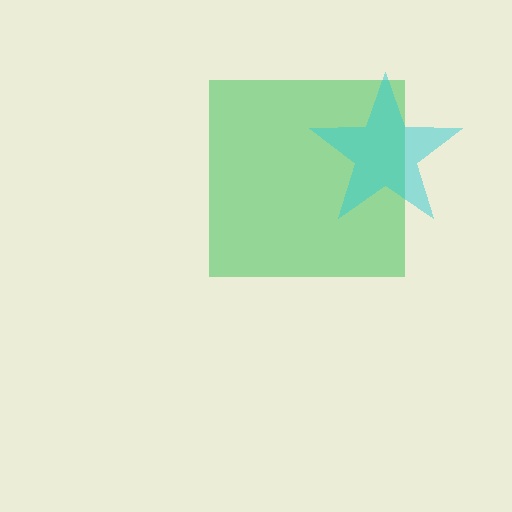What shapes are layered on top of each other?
The layered shapes are: a green square, a cyan star.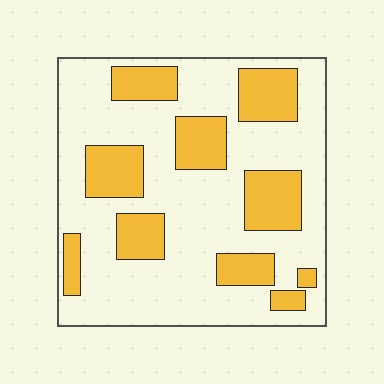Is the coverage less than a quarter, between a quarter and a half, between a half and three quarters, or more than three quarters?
Between a quarter and a half.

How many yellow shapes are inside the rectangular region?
10.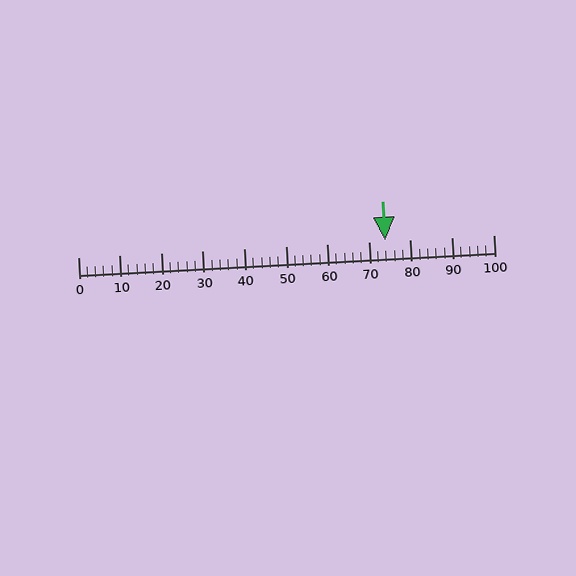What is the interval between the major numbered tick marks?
The major tick marks are spaced 10 units apart.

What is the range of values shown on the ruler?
The ruler shows values from 0 to 100.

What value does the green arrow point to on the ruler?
The green arrow points to approximately 74.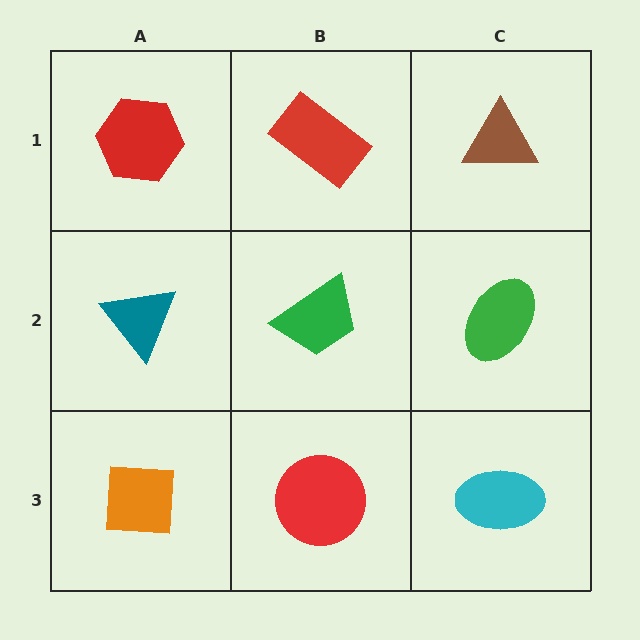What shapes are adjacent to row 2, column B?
A red rectangle (row 1, column B), a red circle (row 3, column B), a teal triangle (row 2, column A), a green ellipse (row 2, column C).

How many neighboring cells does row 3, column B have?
3.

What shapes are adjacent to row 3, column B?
A green trapezoid (row 2, column B), an orange square (row 3, column A), a cyan ellipse (row 3, column C).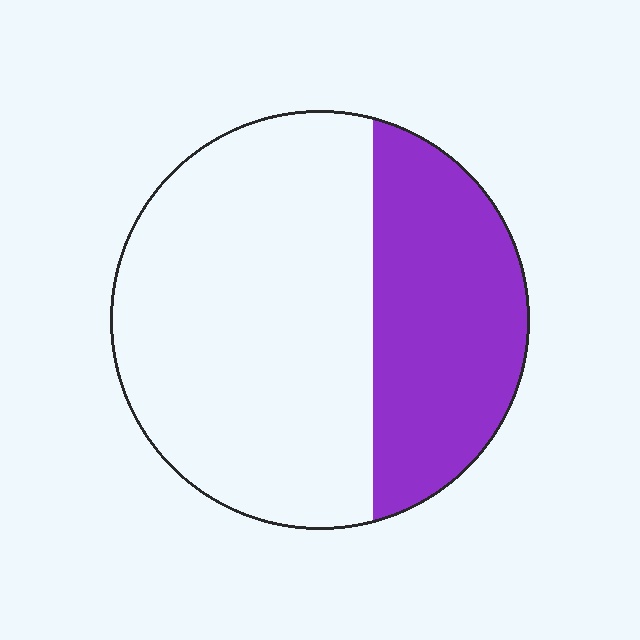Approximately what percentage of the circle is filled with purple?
Approximately 35%.